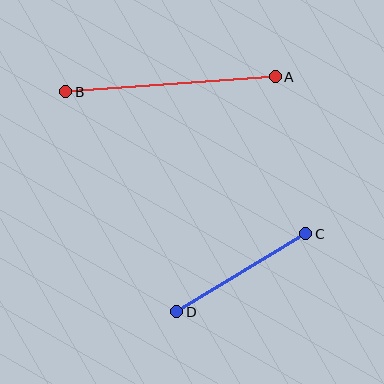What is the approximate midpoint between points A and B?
The midpoint is at approximately (171, 84) pixels.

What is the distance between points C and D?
The distance is approximately 151 pixels.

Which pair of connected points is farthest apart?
Points A and B are farthest apart.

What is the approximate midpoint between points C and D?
The midpoint is at approximately (241, 273) pixels.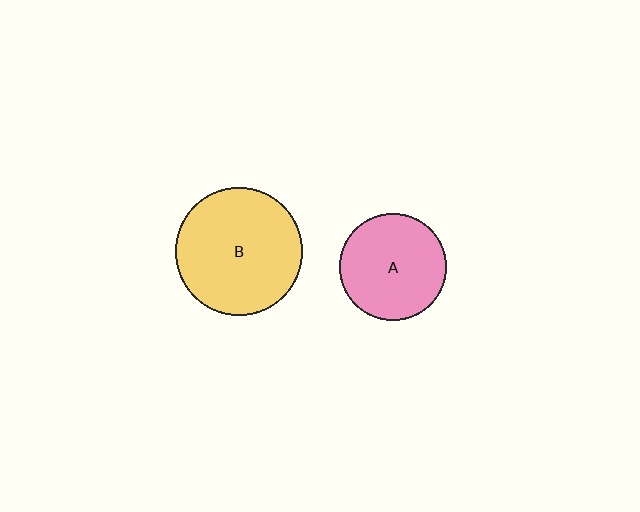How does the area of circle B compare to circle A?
Approximately 1.4 times.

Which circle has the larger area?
Circle B (yellow).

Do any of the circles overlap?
No, none of the circles overlap.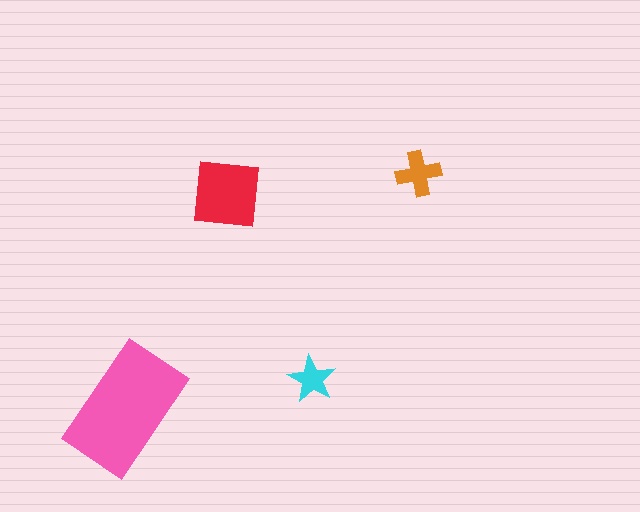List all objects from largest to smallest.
The pink rectangle, the red square, the orange cross, the cyan star.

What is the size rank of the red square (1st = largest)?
2nd.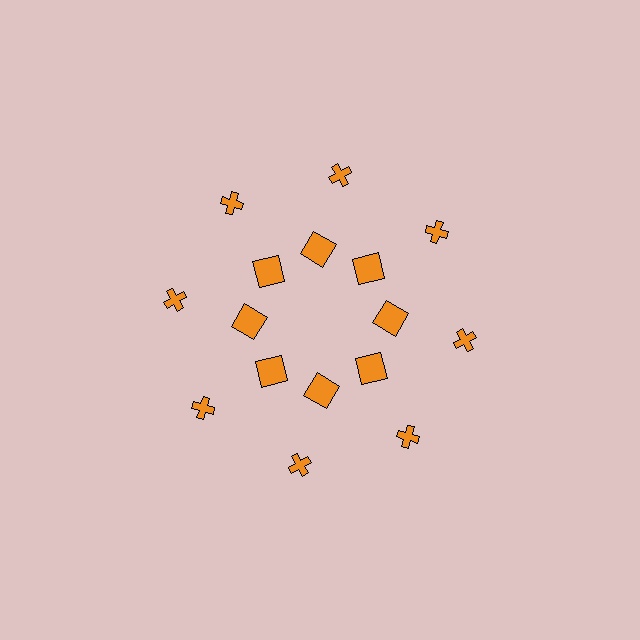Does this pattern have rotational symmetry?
Yes, this pattern has 8-fold rotational symmetry. It looks the same after rotating 45 degrees around the center.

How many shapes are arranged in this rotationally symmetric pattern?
There are 16 shapes, arranged in 8 groups of 2.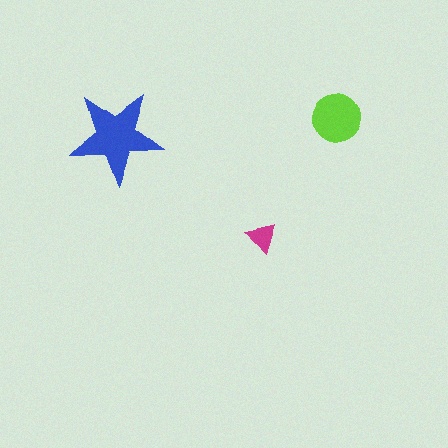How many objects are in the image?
There are 3 objects in the image.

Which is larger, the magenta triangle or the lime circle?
The lime circle.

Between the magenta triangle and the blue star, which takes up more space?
The blue star.